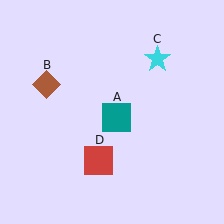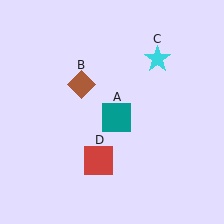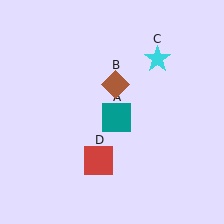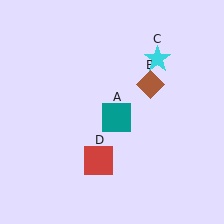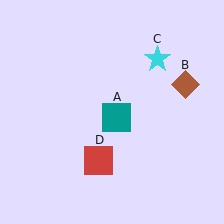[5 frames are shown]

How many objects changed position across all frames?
1 object changed position: brown diamond (object B).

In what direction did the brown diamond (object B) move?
The brown diamond (object B) moved right.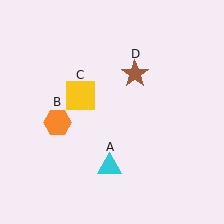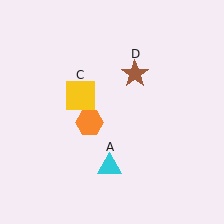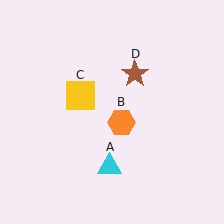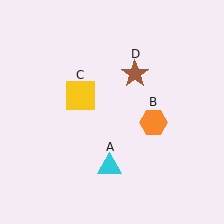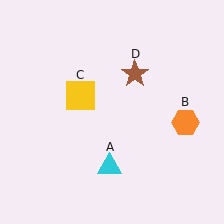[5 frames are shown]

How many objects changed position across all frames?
1 object changed position: orange hexagon (object B).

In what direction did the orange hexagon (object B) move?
The orange hexagon (object B) moved right.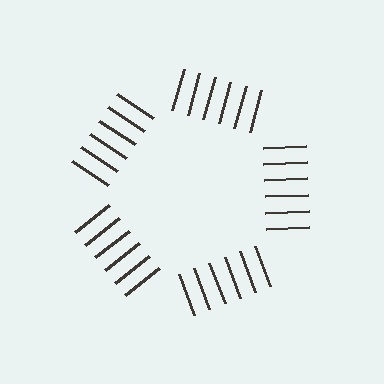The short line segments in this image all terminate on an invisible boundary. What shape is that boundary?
An illusory pentagon — the line segments terminate on its edges but no continuous stroke is drawn.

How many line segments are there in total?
30 — 6 along each of the 5 edges.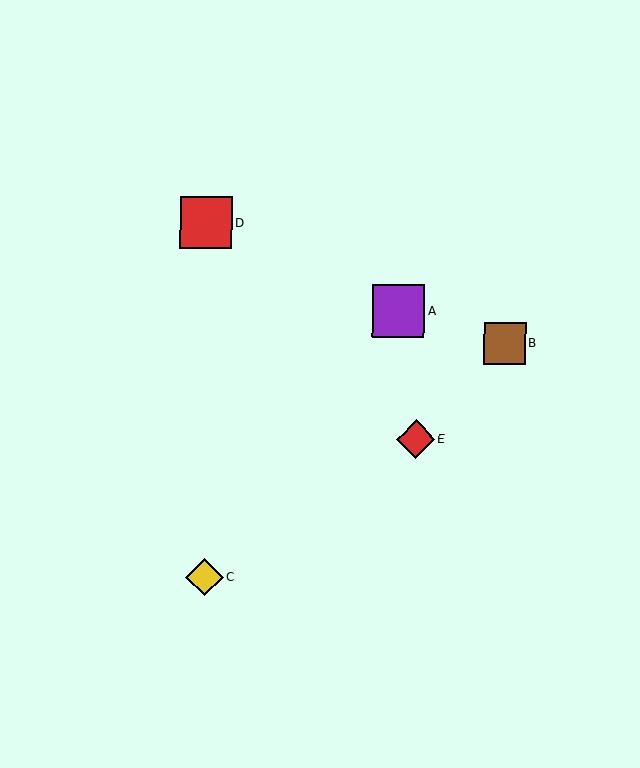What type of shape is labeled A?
Shape A is a purple square.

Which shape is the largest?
The purple square (labeled A) is the largest.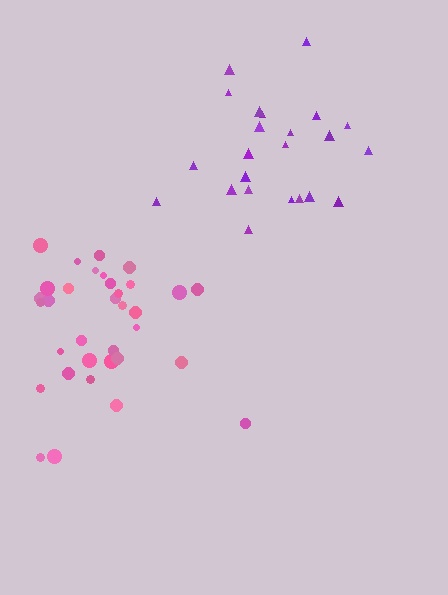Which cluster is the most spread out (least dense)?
Purple.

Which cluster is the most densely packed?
Pink.